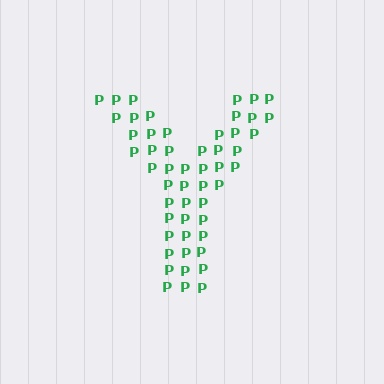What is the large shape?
The large shape is the letter Y.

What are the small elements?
The small elements are letter P's.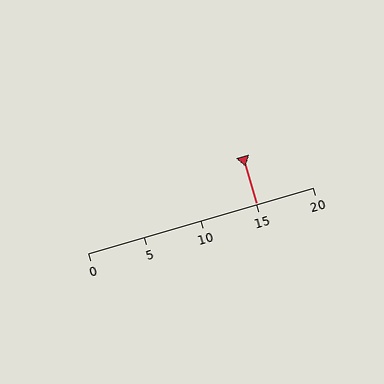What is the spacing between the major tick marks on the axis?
The major ticks are spaced 5 apart.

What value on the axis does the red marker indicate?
The marker indicates approximately 15.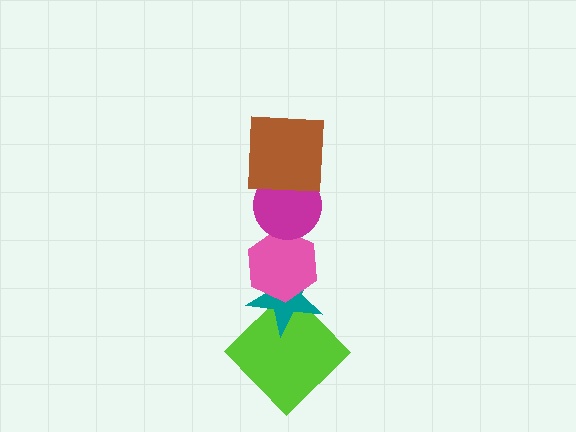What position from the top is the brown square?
The brown square is 1st from the top.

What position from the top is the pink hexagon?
The pink hexagon is 3rd from the top.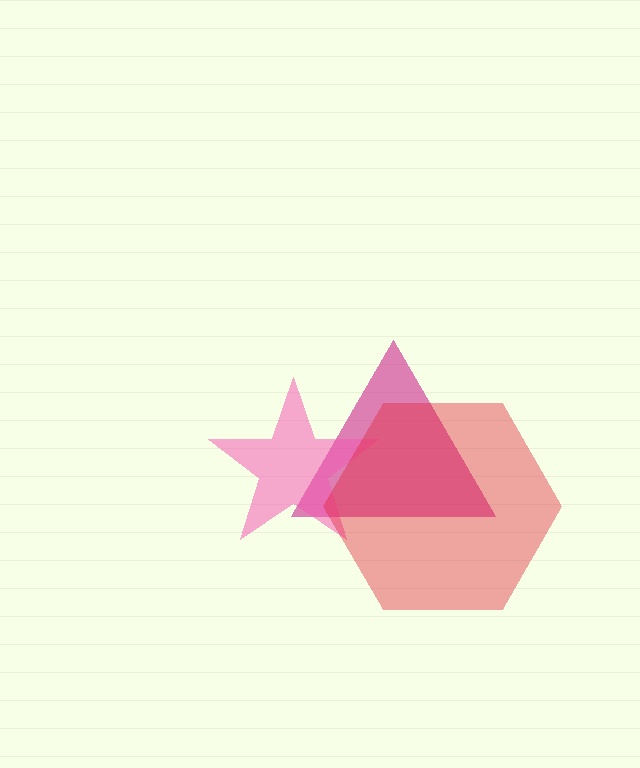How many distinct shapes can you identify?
There are 3 distinct shapes: a magenta triangle, a pink star, a red hexagon.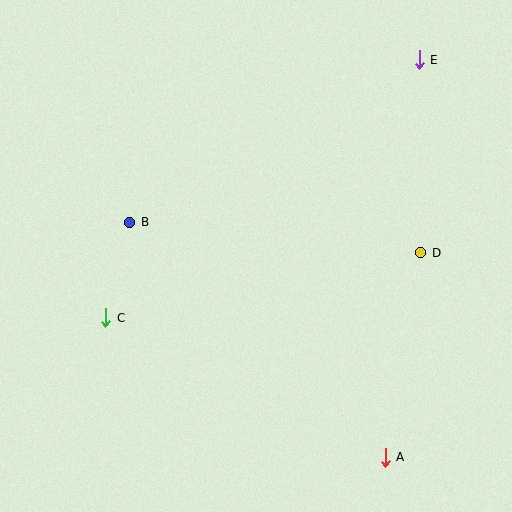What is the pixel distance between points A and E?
The distance between A and E is 399 pixels.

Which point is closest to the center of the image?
Point B at (130, 222) is closest to the center.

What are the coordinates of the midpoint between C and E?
The midpoint between C and E is at (262, 189).